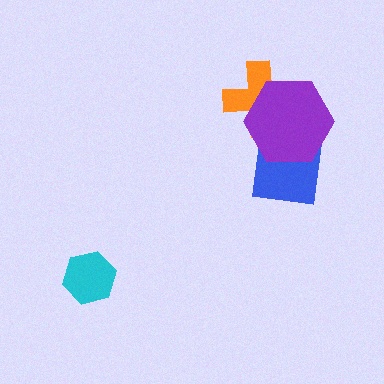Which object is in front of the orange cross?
The purple hexagon is in front of the orange cross.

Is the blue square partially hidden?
Yes, it is partially covered by another shape.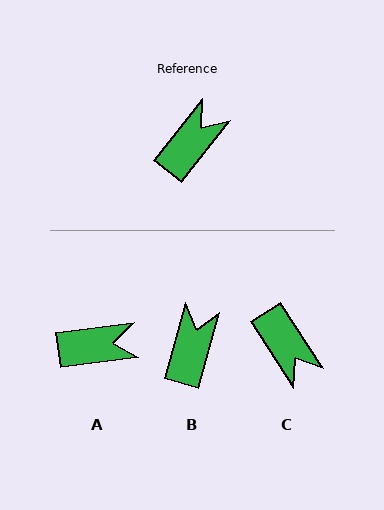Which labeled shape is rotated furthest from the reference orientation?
C, about 109 degrees away.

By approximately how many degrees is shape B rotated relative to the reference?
Approximately 22 degrees counter-clockwise.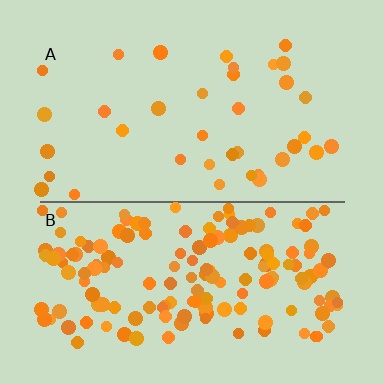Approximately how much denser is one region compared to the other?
Approximately 4.2× — region B over region A.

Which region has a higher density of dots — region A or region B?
B (the bottom).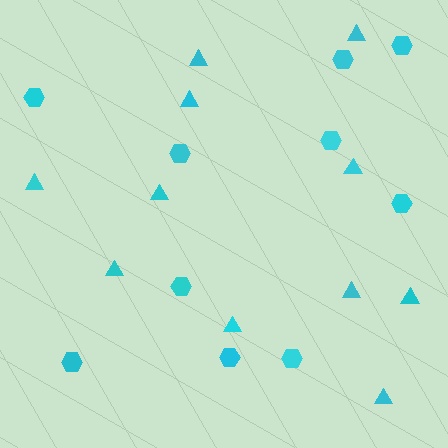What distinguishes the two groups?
There are 2 groups: one group of hexagons (10) and one group of triangles (11).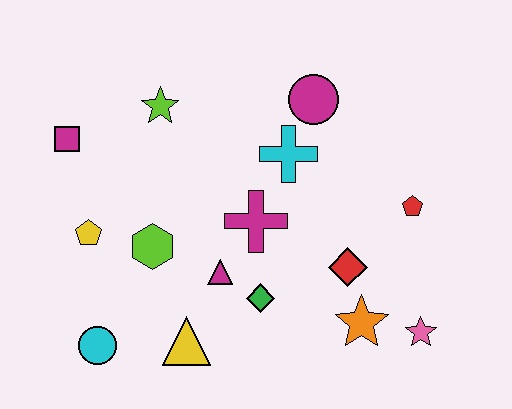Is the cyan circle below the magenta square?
Yes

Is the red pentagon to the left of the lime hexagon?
No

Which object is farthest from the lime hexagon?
The pink star is farthest from the lime hexagon.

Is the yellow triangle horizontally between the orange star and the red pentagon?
No